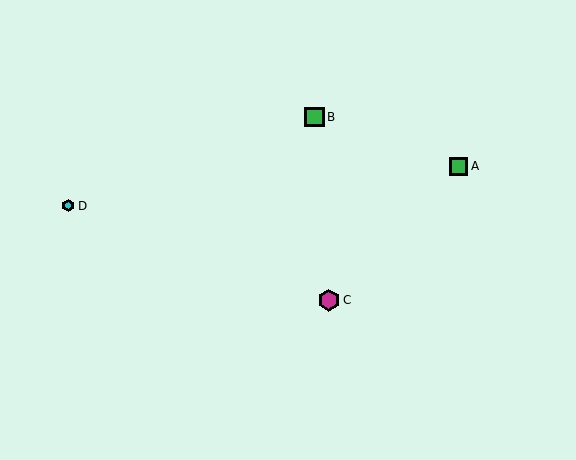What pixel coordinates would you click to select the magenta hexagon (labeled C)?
Click at (329, 300) to select the magenta hexagon C.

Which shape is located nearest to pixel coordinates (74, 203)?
The cyan hexagon (labeled D) at (68, 206) is nearest to that location.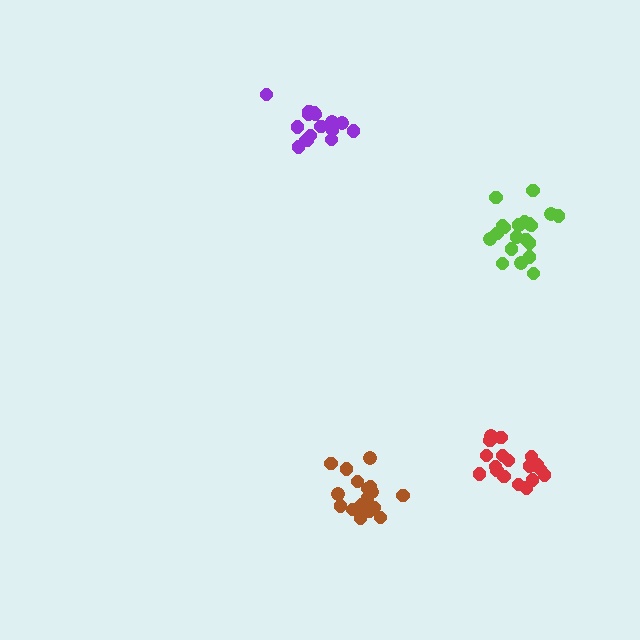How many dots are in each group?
Group 1: 16 dots, Group 2: 20 dots, Group 3: 21 dots, Group 4: 20 dots (77 total).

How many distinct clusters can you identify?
There are 4 distinct clusters.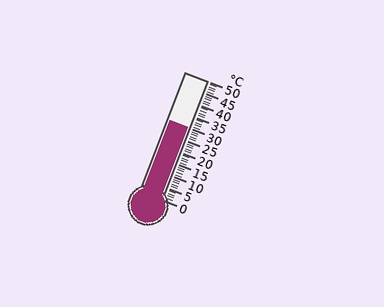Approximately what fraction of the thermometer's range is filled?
The thermometer is filled to approximately 60% of its range.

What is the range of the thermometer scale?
The thermometer scale ranges from 0°C to 50°C.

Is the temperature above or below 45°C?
The temperature is below 45°C.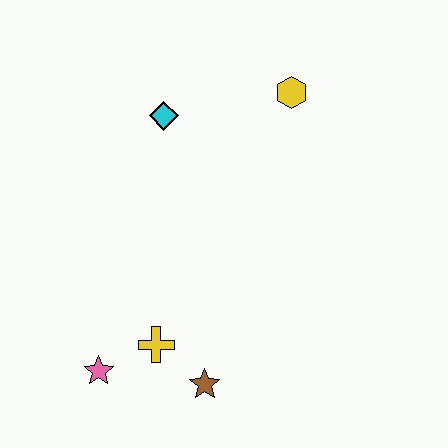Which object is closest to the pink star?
The yellow cross is closest to the pink star.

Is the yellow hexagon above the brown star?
Yes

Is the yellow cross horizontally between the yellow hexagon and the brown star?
No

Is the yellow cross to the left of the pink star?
No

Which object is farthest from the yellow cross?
The yellow hexagon is farthest from the yellow cross.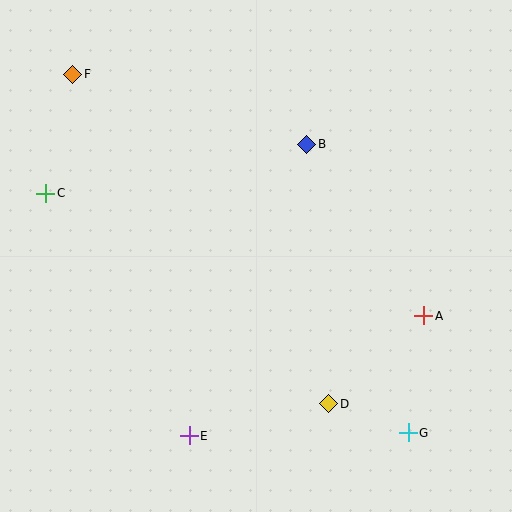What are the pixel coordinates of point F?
Point F is at (73, 74).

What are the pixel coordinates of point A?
Point A is at (424, 316).